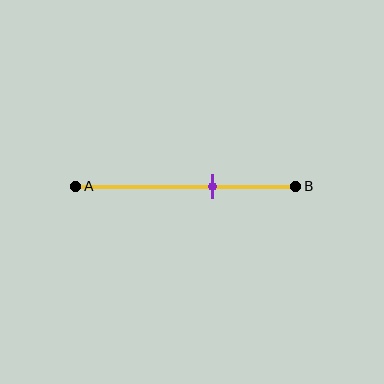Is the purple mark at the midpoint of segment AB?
No, the mark is at about 65% from A, not at the 50% midpoint.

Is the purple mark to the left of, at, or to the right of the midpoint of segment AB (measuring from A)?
The purple mark is to the right of the midpoint of segment AB.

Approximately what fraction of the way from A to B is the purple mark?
The purple mark is approximately 65% of the way from A to B.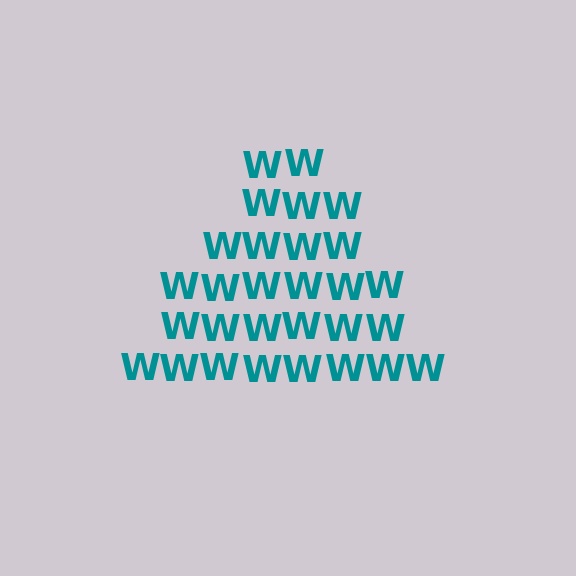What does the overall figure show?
The overall figure shows a triangle.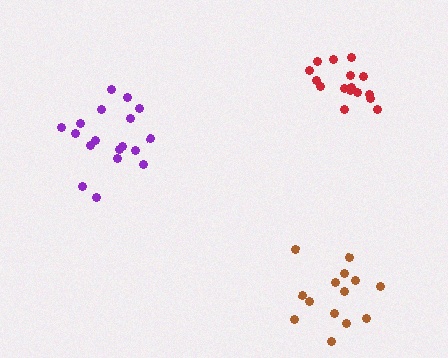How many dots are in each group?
Group 1: 16 dots, Group 2: 18 dots, Group 3: 14 dots (48 total).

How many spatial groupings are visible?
There are 3 spatial groupings.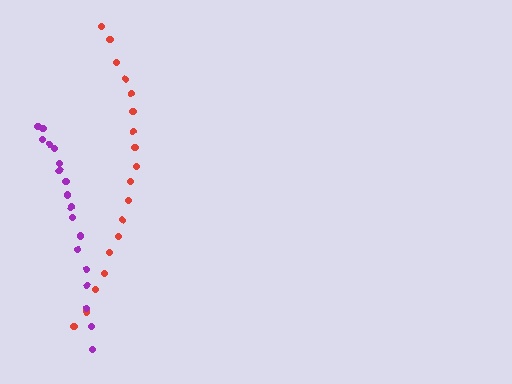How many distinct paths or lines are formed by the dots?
There are 2 distinct paths.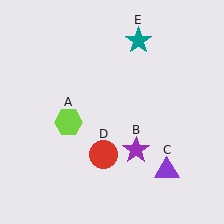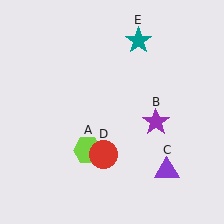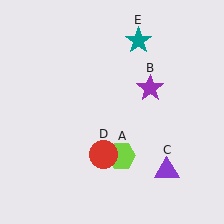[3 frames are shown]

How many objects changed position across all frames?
2 objects changed position: lime hexagon (object A), purple star (object B).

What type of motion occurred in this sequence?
The lime hexagon (object A), purple star (object B) rotated counterclockwise around the center of the scene.